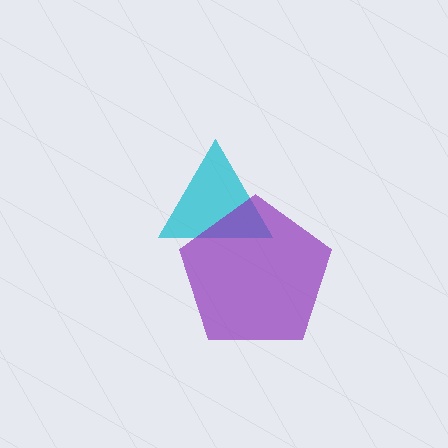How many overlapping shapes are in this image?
There are 2 overlapping shapes in the image.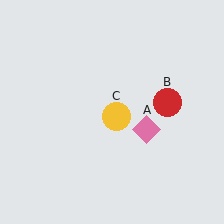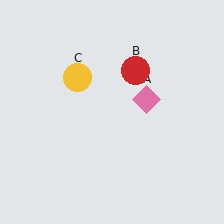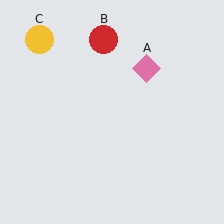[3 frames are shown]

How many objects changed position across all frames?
3 objects changed position: pink diamond (object A), red circle (object B), yellow circle (object C).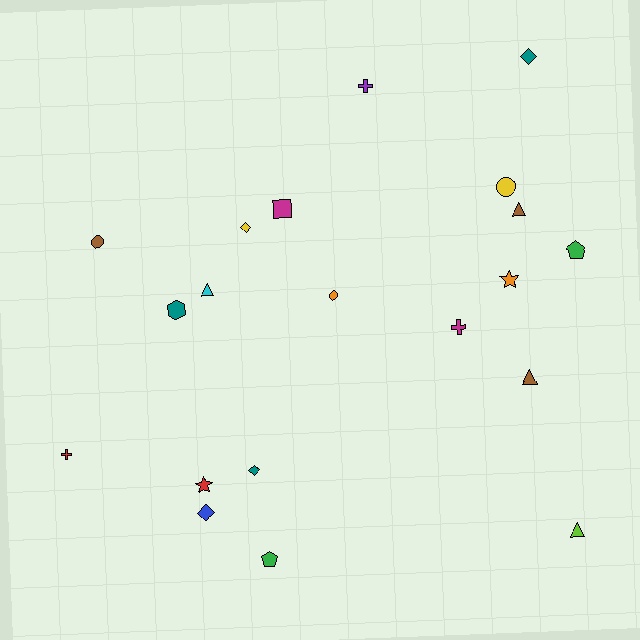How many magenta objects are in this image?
There are 2 magenta objects.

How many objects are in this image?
There are 20 objects.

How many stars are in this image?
There are 2 stars.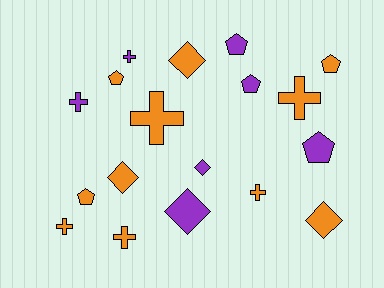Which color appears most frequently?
Orange, with 11 objects.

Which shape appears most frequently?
Cross, with 7 objects.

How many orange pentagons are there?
There are 3 orange pentagons.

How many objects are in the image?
There are 18 objects.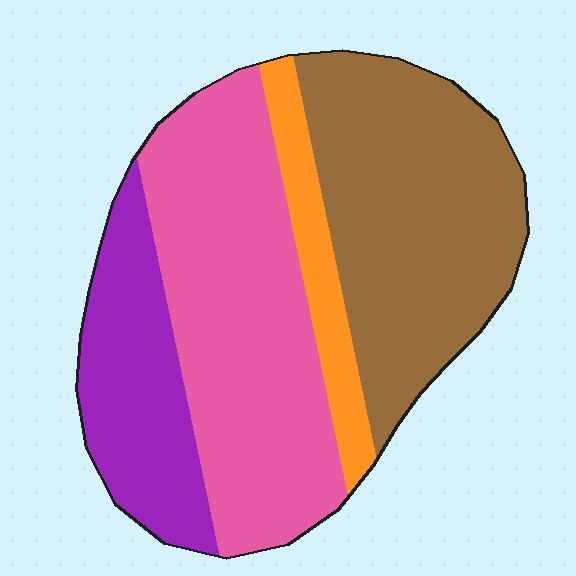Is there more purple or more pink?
Pink.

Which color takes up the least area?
Orange, at roughly 10%.